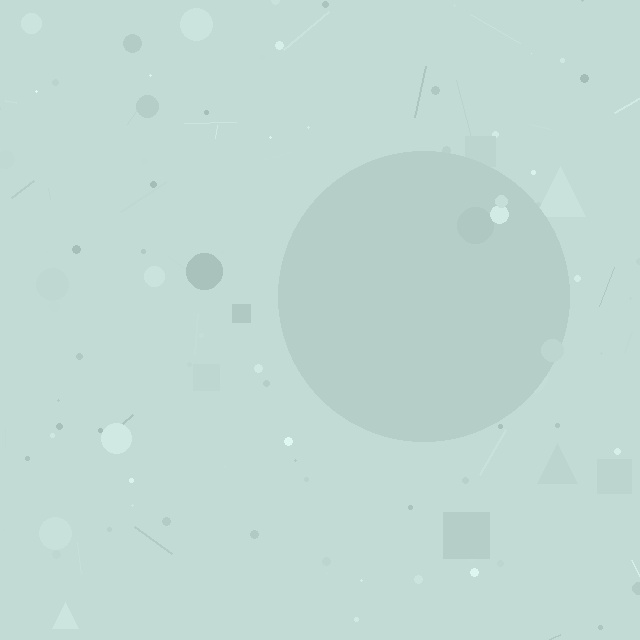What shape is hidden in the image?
A circle is hidden in the image.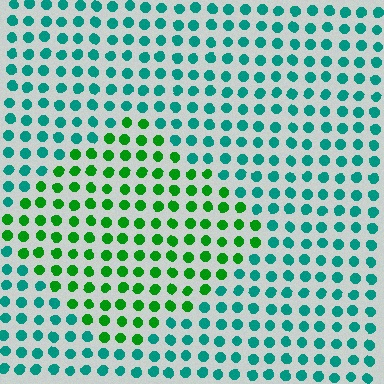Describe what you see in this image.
The image is filled with small teal elements in a uniform arrangement. A diamond-shaped region is visible where the elements are tinted to a slightly different hue, forming a subtle color boundary.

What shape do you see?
I see a diamond.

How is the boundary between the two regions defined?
The boundary is defined purely by a slight shift in hue (about 46 degrees). Spacing, size, and orientation are identical on both sides.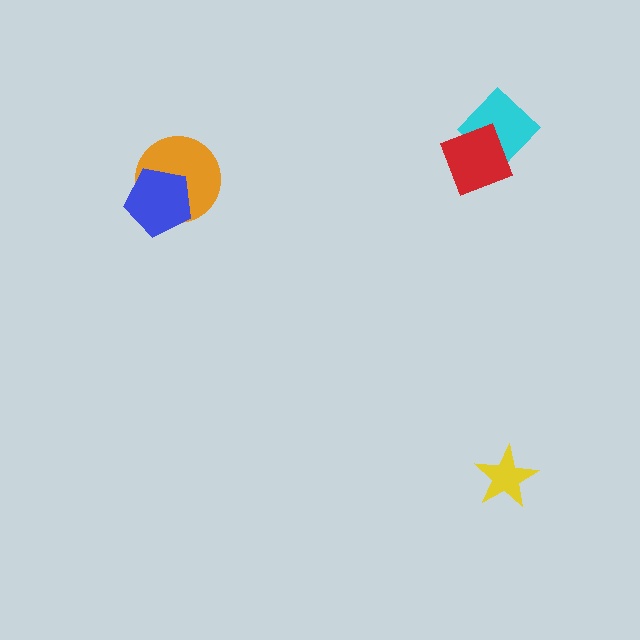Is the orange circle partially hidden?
Yes, it is partially covered by another shape.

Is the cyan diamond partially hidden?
Yes, it is partially covered by another shape.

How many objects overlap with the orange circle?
1 object overlaps with the orange circle.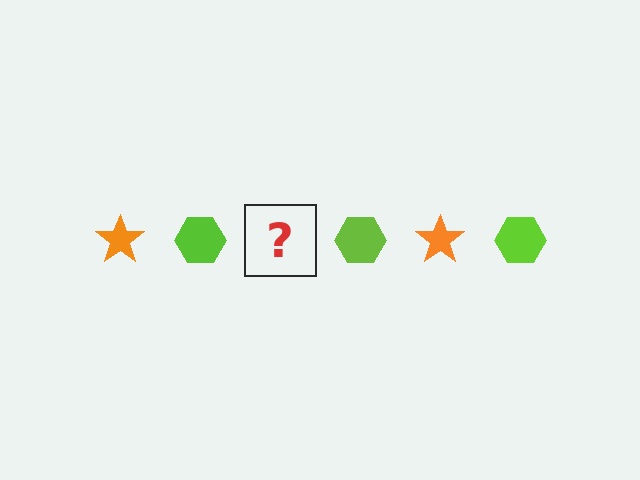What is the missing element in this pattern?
The missing element is an orange star.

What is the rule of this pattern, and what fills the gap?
The rule is that the pattern alternates between orange star and lime hexagon. The gap should be filled with an orange star.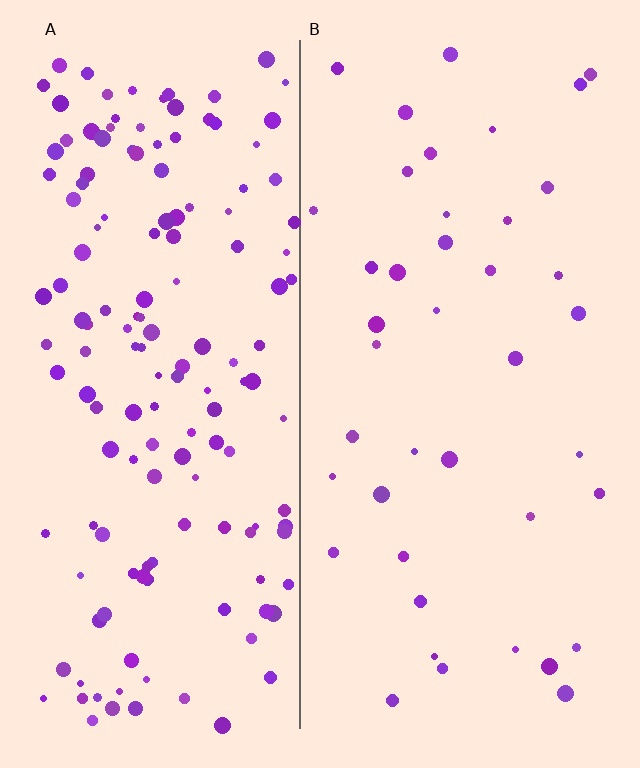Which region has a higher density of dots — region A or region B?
A (the left).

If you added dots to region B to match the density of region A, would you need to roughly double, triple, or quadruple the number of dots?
Approximately quadruple.